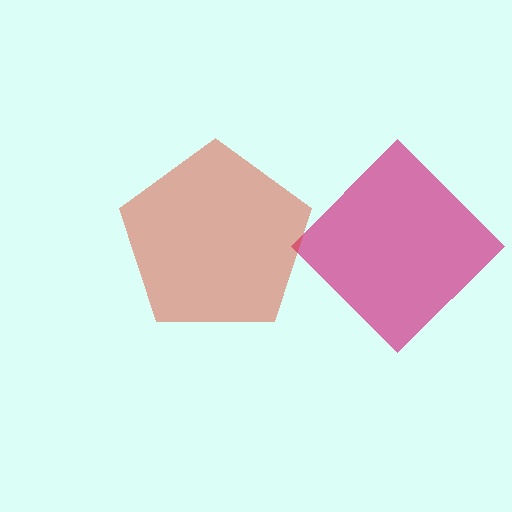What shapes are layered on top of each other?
The layered shapes are: a magenta diamond, a red pentagon.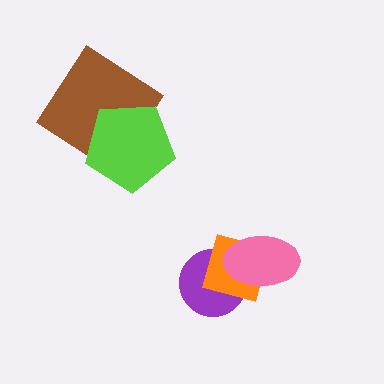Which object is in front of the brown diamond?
The lime pentagon is in front of the brown diamond.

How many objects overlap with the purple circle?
2 objects overlap with the purple circle.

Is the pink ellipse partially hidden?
No, no other shape covers it.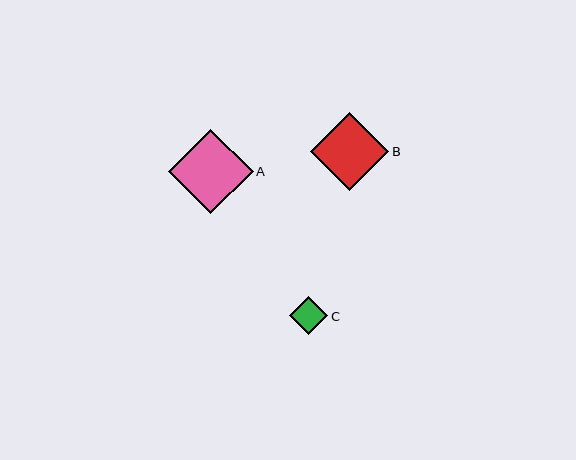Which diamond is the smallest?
Diamond C is the smallest with a size of approximately 39 pixels.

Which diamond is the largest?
Diamond A is the largest with a size of approximately 85 pixels.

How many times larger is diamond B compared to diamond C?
Diamond B is approximately 2.0 times the size of diamond C.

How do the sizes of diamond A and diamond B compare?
Diamond A and diamond B are approximately the same size.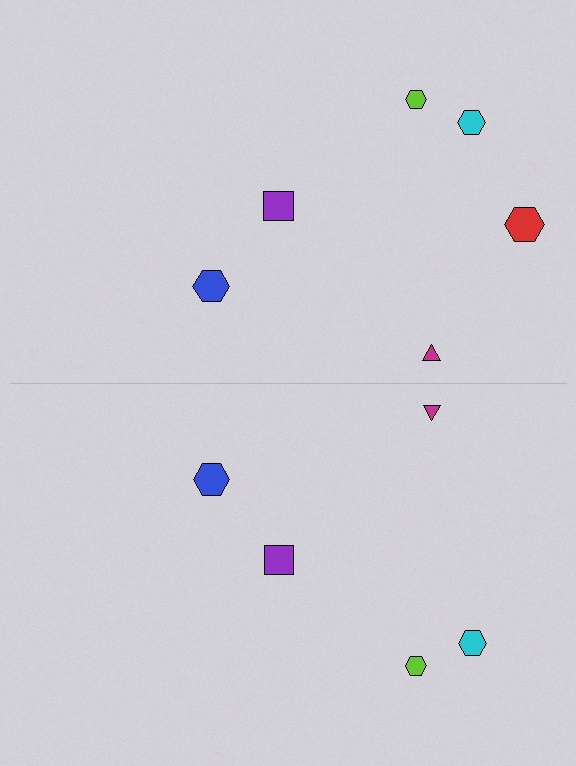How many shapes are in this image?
There are 11 shapes in this image.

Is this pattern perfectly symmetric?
No, the pattern is not perfectly symmetric. A red hexagon is missing from the bottom side.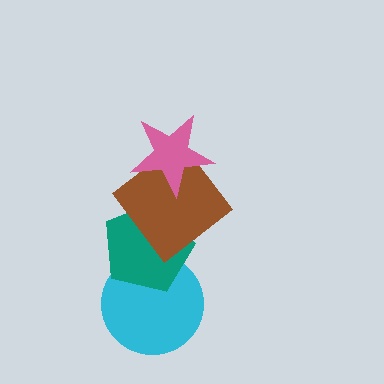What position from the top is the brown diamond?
The brown diamond is 2nd from the top.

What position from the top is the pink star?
The pink star is 1st from the top.